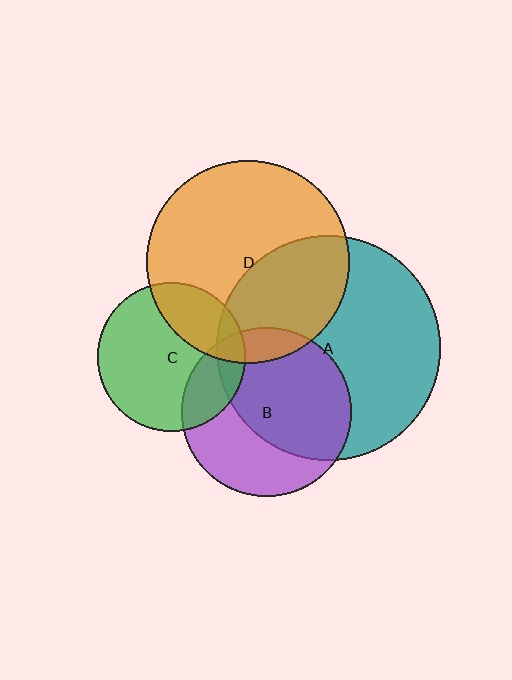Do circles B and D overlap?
Yes.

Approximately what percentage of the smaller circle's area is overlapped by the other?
Approximately 10%.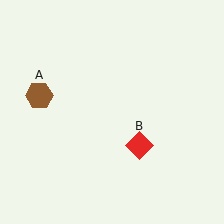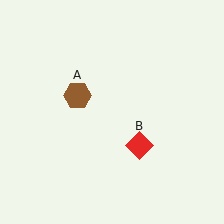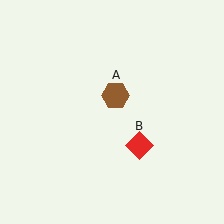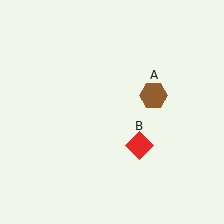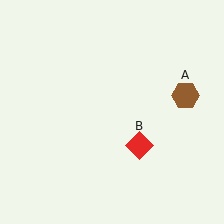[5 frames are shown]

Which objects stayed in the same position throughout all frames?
Red diamond (object B) remained stationary.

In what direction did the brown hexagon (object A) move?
The brown hexagon (object A) moved right.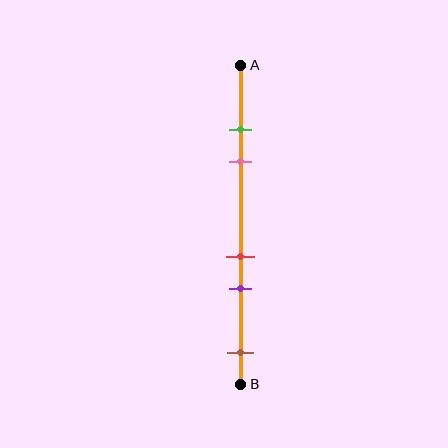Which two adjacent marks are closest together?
The green and pink marks are the closest adjacent pair.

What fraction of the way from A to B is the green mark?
The green mark is approximately 20% (0.2) of the way from A to B.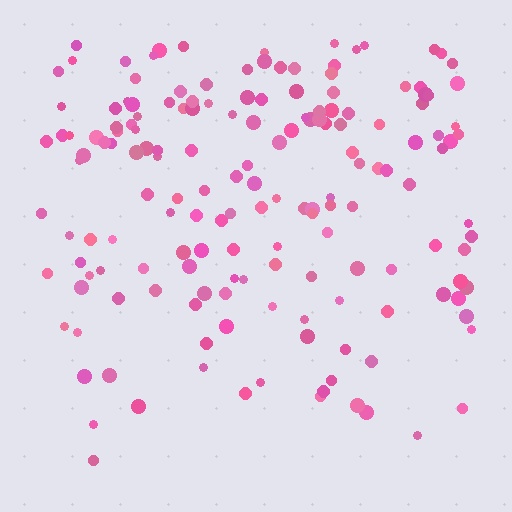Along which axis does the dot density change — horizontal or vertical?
Vertical.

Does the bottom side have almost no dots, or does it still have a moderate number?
Still a moderate number, just noticeably fewer than the top.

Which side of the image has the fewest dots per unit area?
The bottom.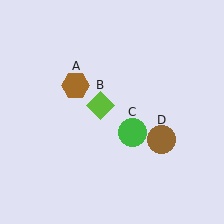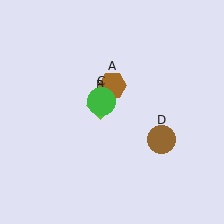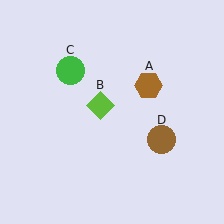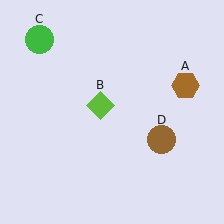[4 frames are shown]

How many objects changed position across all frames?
2 objects changed position: brown hexagon (object A), green circle (object C).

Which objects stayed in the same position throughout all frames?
Lime diamond (object B) and brown circle (object D) remained stationary.